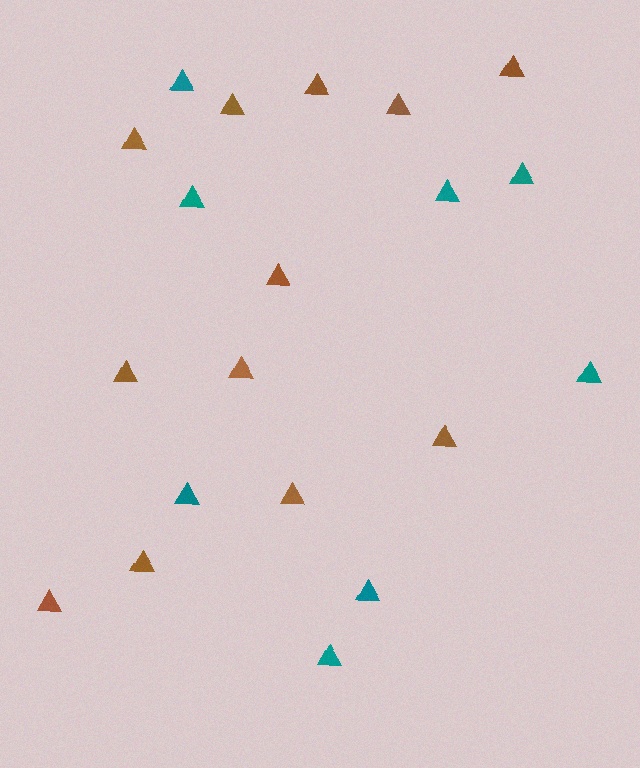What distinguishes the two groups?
There are 2 groups: one group of teal triangles (8) and one group of brown triangles (12).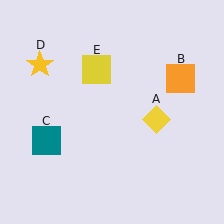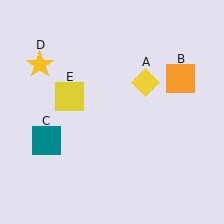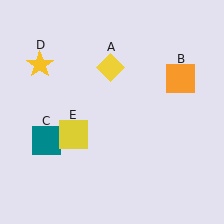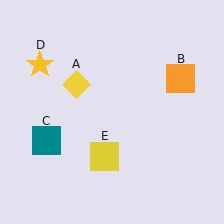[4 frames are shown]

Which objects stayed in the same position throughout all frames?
Orange square (object B) and teal square (object C) and yellow star (object D) remained stationary.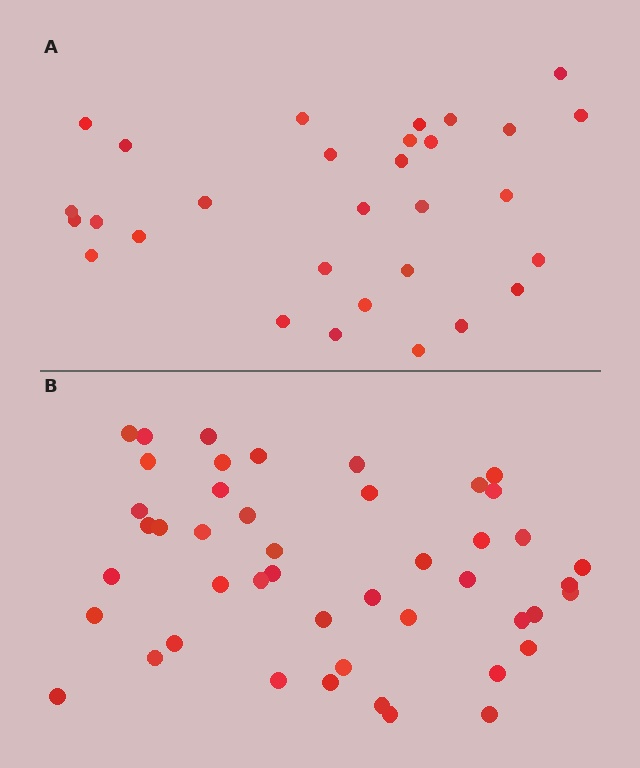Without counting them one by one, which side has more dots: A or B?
Region B (the bottom region) has more dots.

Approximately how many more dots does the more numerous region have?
Region B has approximately 15 more dots than region A.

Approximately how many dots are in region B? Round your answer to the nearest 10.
About 50 dots. (The exact count is 46, which rounds to 50.)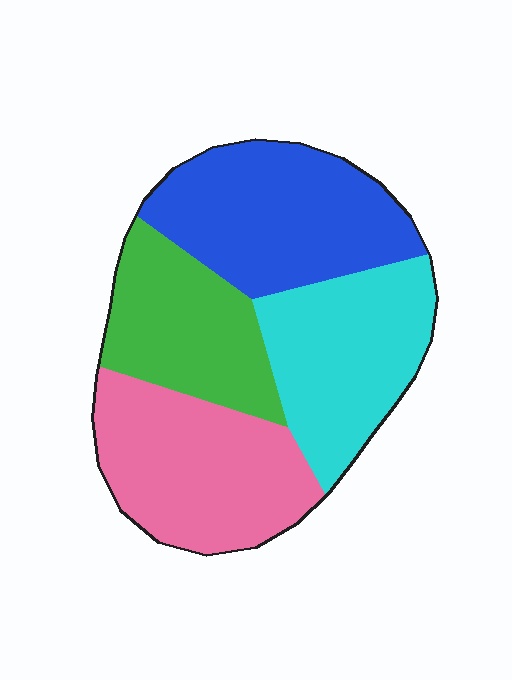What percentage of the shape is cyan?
Cyan covers 25% of the shape.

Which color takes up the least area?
Green, at roughly 20%.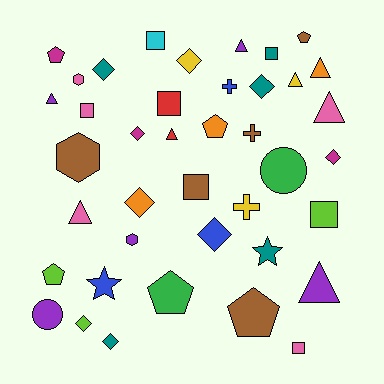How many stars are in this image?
There are 2 stars.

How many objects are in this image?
There are 40 objects.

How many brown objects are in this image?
There are 5 brown objects.